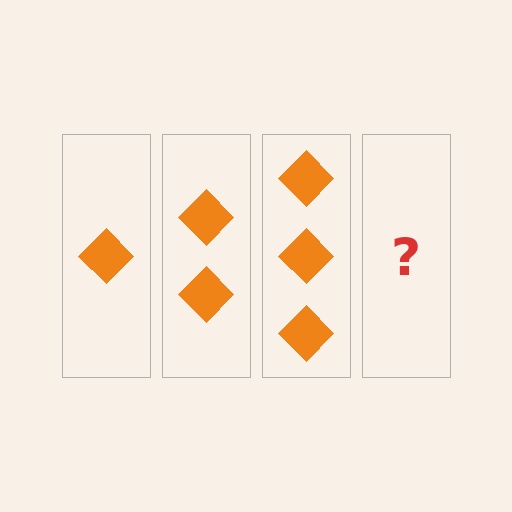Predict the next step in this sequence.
The next step is 4 diamonds.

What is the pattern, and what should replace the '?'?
The pattern is that each step adds one more diamond. The '?' should be 4 diamonds.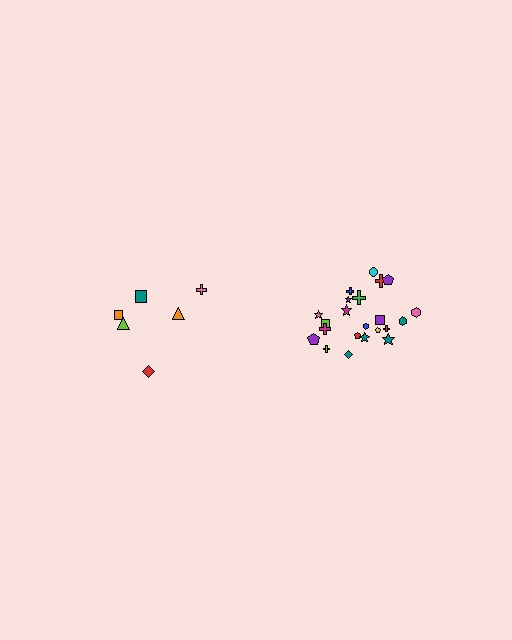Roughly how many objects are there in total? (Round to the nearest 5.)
Roughly 30 objects in total.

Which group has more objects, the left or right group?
The right group.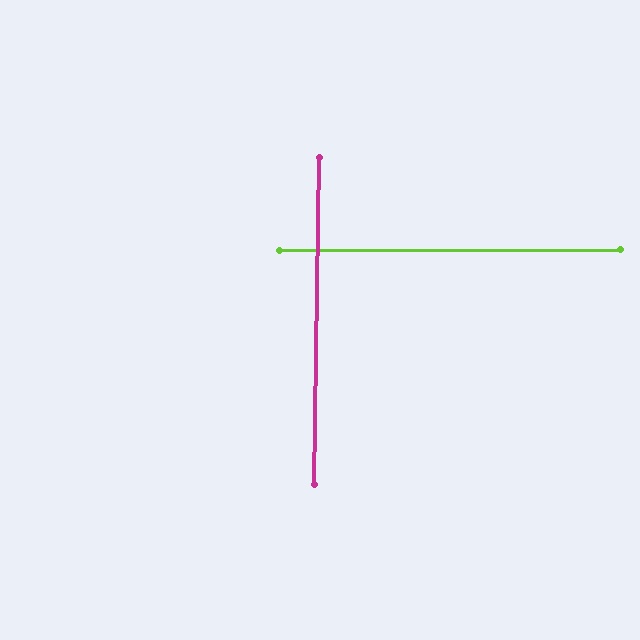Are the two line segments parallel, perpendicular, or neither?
Perpendicular — they meet at approximately 89°.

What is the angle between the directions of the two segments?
Approximately 89 degrees.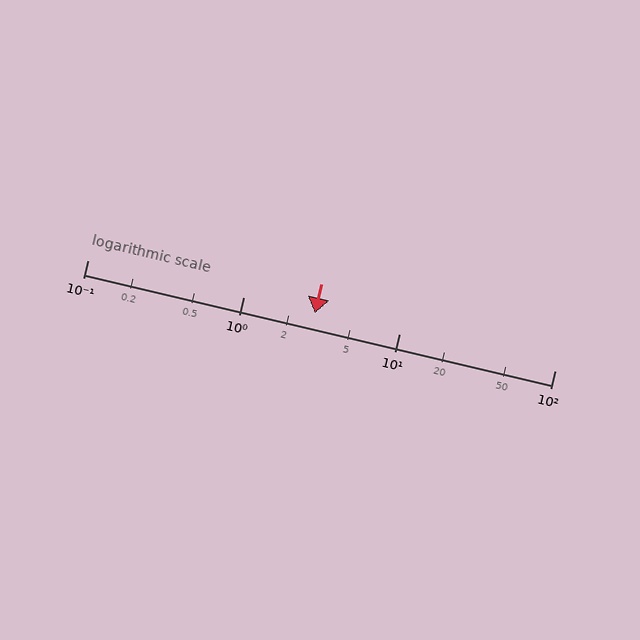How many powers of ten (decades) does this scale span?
The scale spans 3 decades, from 0.1 to 100.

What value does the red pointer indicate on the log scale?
The pointer indicates approximately 2.9.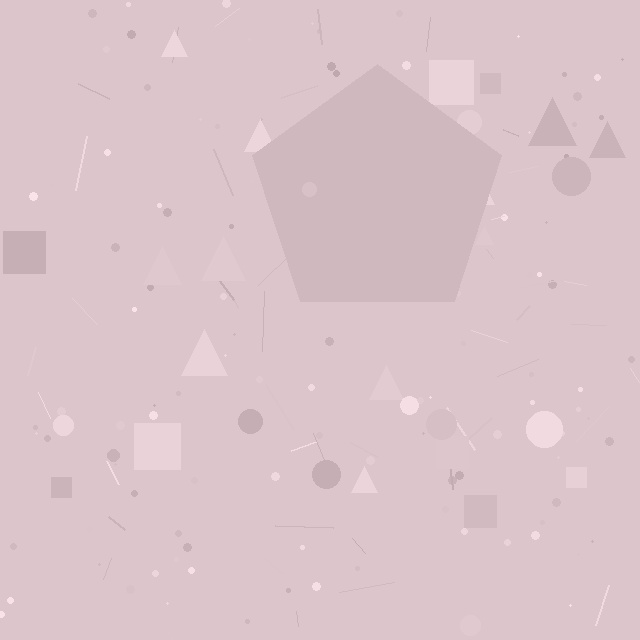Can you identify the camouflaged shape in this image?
The camouflaged shape is a pentagon.